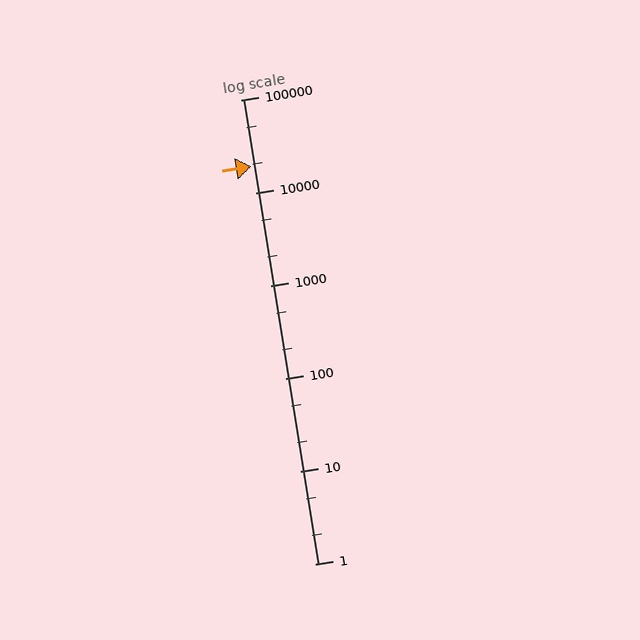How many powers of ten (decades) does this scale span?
The scale spans 5 decades, from 1 to 100000.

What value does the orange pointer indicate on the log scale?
The pointer indicates approximately 19000.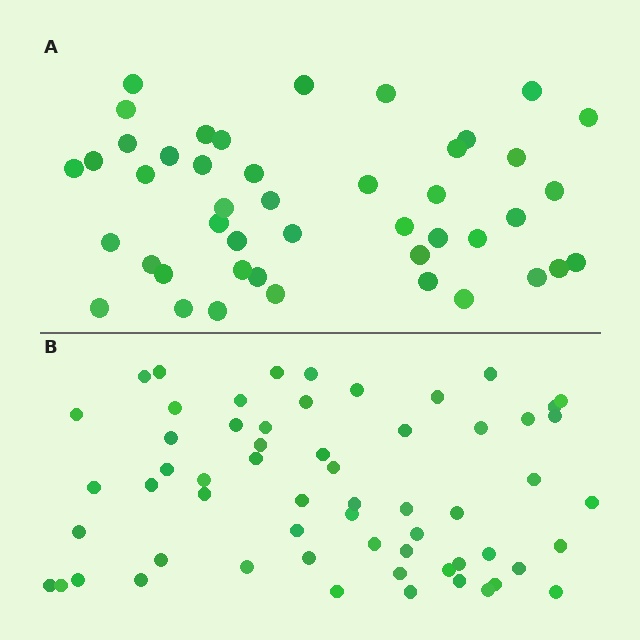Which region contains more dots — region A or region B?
Region B (the bottom region) has more dots.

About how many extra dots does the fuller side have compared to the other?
Region B has approximately 15 more dots than region A.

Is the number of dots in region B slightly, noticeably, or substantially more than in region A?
Region B has noticeably more, but not dramatically so. The ratio is roughly 1.3 to 1.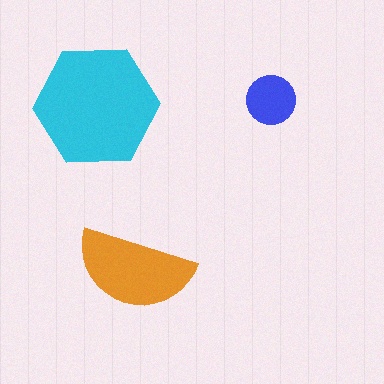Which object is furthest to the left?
The cyan hexagon is leftmost.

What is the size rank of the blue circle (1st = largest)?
3rd.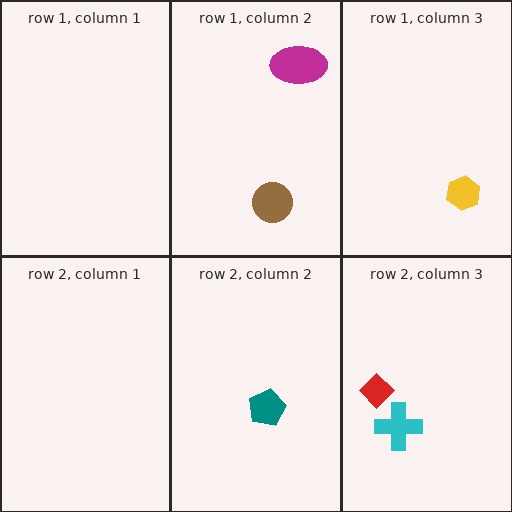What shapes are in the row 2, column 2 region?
The teal pentagon.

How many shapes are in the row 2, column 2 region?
1.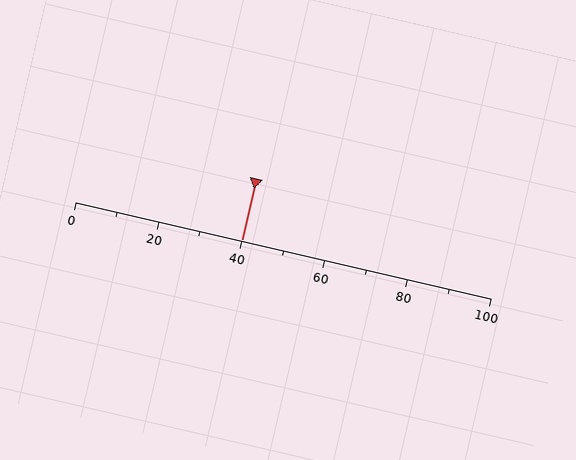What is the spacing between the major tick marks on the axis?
The major ticks are spaced 20 apart.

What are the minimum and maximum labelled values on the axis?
The axis runs from 0 to 100.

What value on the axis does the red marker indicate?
The marker indicates approximately 40.